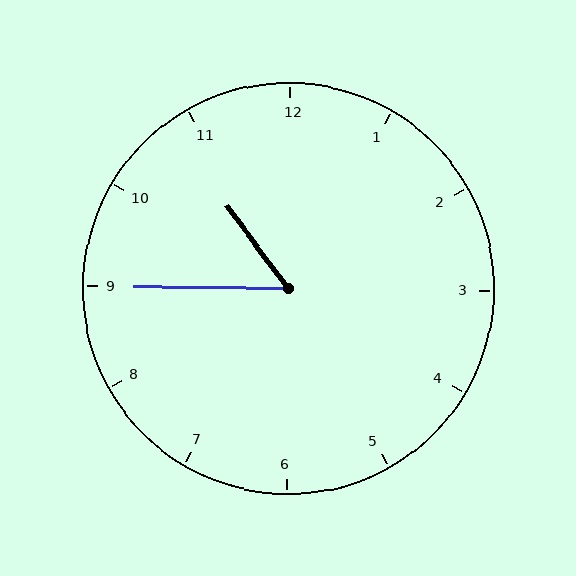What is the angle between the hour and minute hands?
Approximately 52 degrees.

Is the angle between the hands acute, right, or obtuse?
It is acute.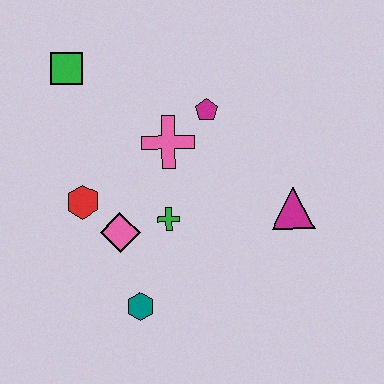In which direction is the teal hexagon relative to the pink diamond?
The teal hexagon is below the pink diamond.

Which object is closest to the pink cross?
The magenta pentagon is closest to the pink cross.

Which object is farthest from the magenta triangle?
The green square is farthest from the magenta triangle.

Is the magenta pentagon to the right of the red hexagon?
Yes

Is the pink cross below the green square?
Yes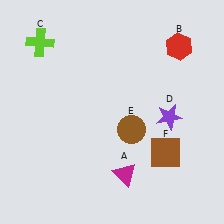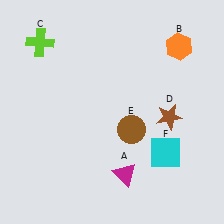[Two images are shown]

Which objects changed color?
B changed from red to orange. D changed from purple to brown. F changed from brown to cyan.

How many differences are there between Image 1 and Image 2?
There are 3 differences between the two images.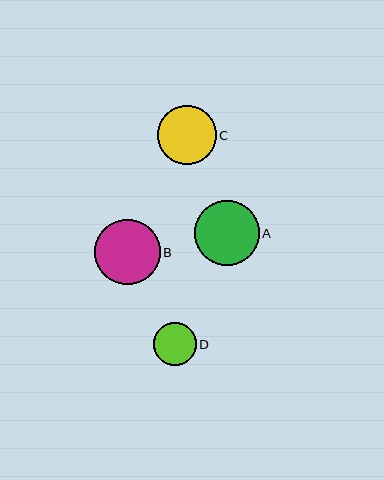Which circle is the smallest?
Circle D is the smallest with a size of approximately 43 pixels.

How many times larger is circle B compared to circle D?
Circle B is approximately 1.5 times the size of circle D.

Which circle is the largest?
Circle B is the largest with a size of approximately 66 pixels.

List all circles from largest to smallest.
From largest to smallest: B, A, C, D.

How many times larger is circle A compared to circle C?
Circle A is approximately 1.1 times the size of circle C.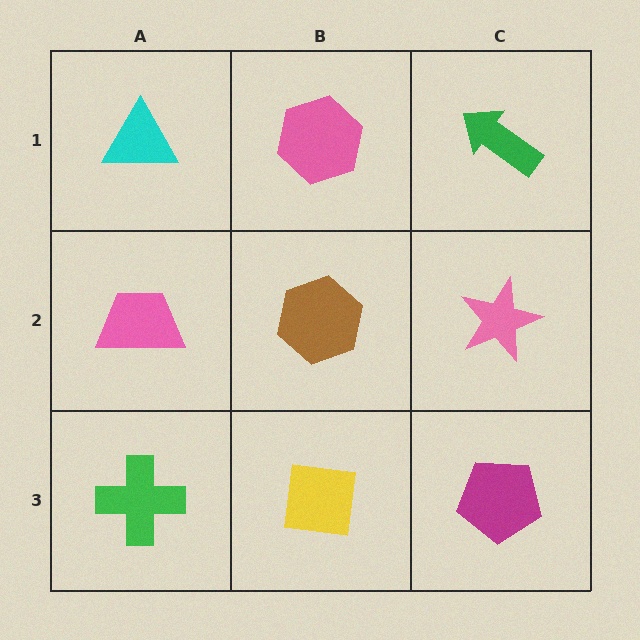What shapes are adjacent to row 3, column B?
A brown hexagon (row 2, column B), a green cross (row 3, column A), a magenta pentagon (row 3, column C).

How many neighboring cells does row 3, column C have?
2.